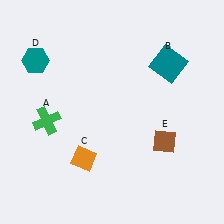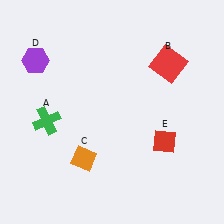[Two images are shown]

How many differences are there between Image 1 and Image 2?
There are 3 differences between the two images.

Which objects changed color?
B changed from teal to red. D changed from teal to purple. E changed from brown to red.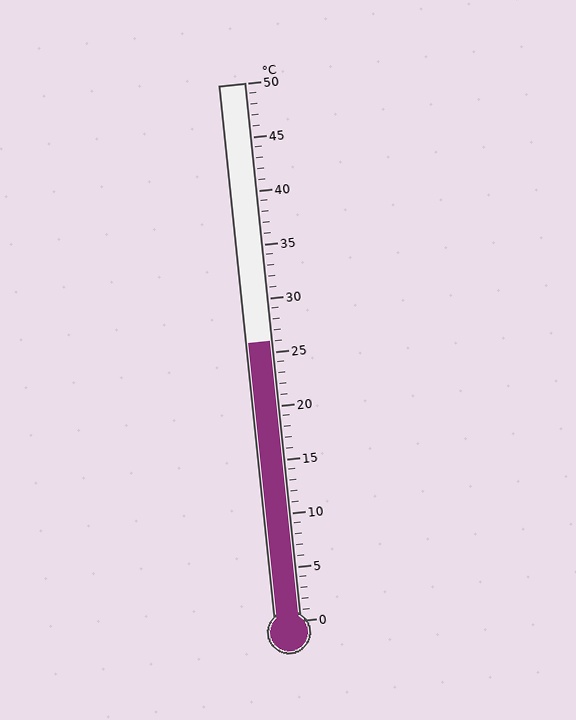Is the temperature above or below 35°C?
The temperature is below 35°C.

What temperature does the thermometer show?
The thermometer shows approximately 26°C.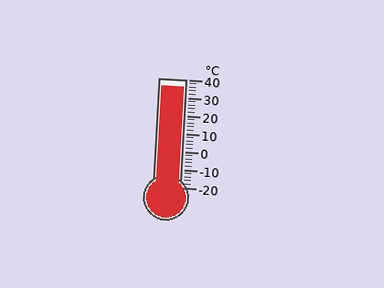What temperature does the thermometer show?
The thermometer shows approximately 36°C.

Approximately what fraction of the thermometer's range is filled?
The thermometer is filled to approximately 95% of its range.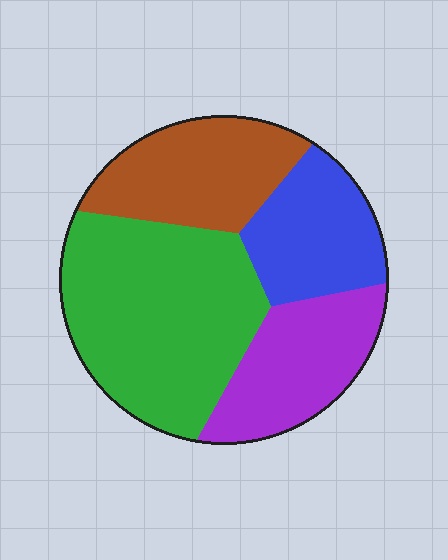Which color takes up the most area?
Green, at roughly 40%.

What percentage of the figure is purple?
Purple covers roughly 20% of the figure.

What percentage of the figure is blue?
Blue takes up about one sixth (1/6) of the figure.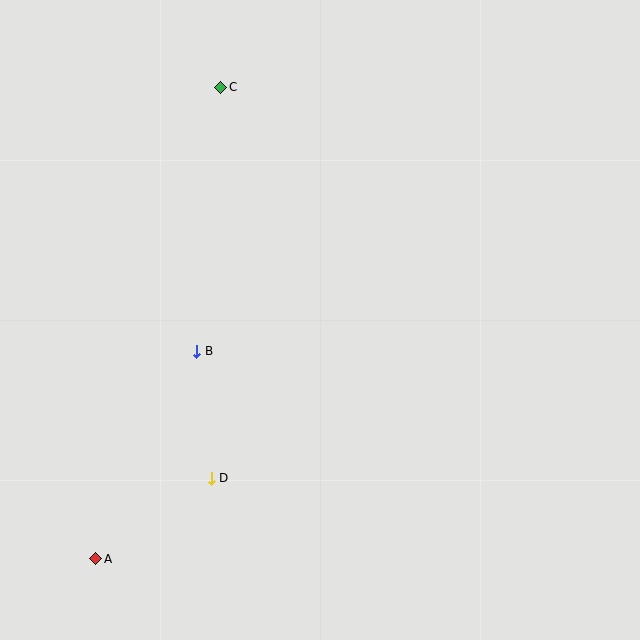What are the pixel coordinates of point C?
Point C is at (221, 87).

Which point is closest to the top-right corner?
Point C is closest to the top-right corner.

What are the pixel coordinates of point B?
Point B is at (197, 351).